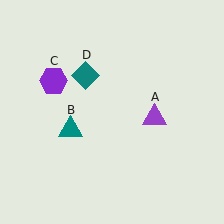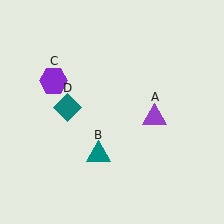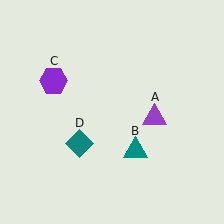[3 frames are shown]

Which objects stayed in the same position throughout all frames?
Purple triangle (object A) and purple hexagon (object C) remained stationary.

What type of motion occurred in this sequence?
The teal triangle (object B), teal diamond (object D) rotated counterclockwise around the center of the scene.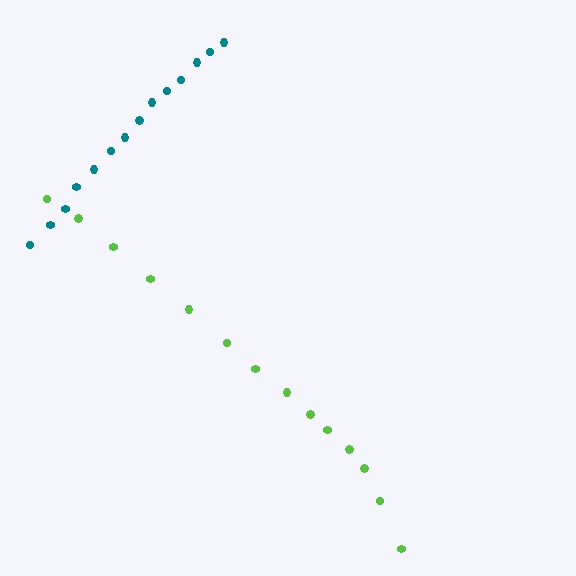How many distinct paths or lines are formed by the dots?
There are 2 distinct paths.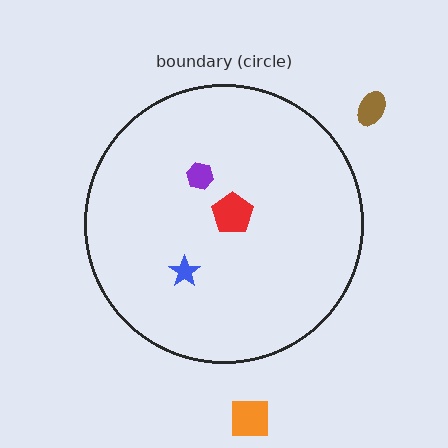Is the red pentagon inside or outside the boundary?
Inside.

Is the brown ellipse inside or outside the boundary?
Outside.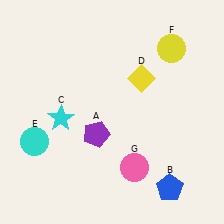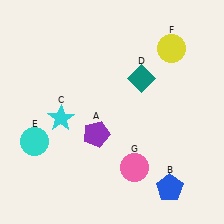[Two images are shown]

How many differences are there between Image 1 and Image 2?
There is 1 difference between the two images.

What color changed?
The diamond (D) changed from yellow in Image 1 to teal in Image 2.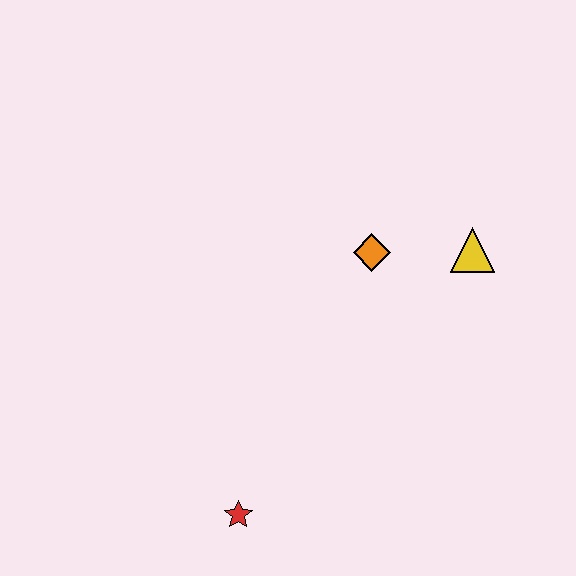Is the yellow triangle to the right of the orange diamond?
Yes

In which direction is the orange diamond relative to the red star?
The orange diamond is above the red star.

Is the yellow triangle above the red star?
Yes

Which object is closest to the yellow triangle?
The orange diamond is closest to the yellow triangle.